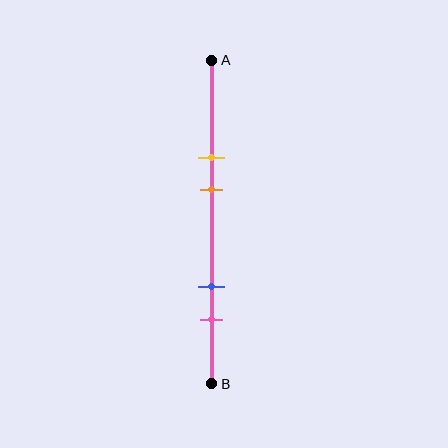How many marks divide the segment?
There are 4 marks dividing the segment.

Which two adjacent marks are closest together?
The yellow and orange marks are the closest adjacent pair.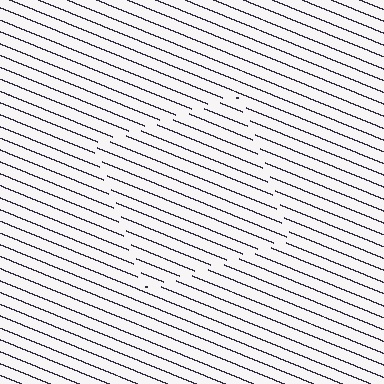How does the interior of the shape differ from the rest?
The interior of the shape contains the same grating, shifted by half a period — the contour is defined by the phase discontinuity where line-ends from the inner and outer gratings abut.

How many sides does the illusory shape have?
4 sides — the line-ends trace a square.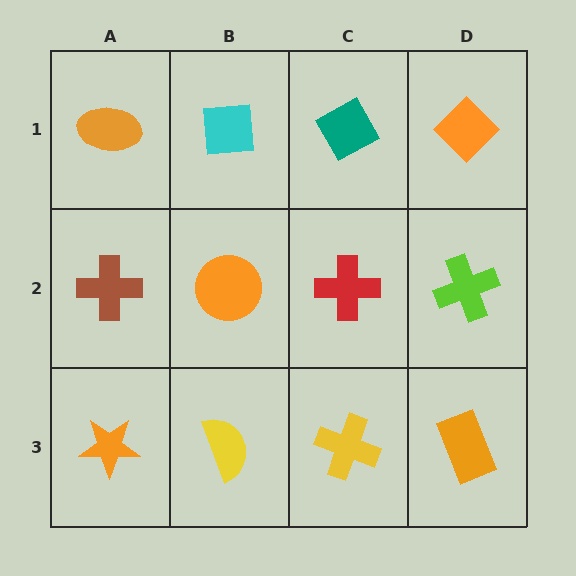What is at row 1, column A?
An orange ellipse.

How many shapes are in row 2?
4 shapes.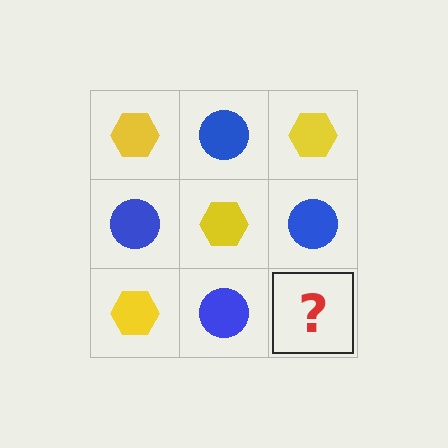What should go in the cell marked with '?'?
The missing cell should contain a yellow hexagon.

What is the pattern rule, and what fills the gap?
The rule is that it alternates yellow hexagon and blue circle in a checkerboard pattern. The gap should be filled with a yellow hexagon.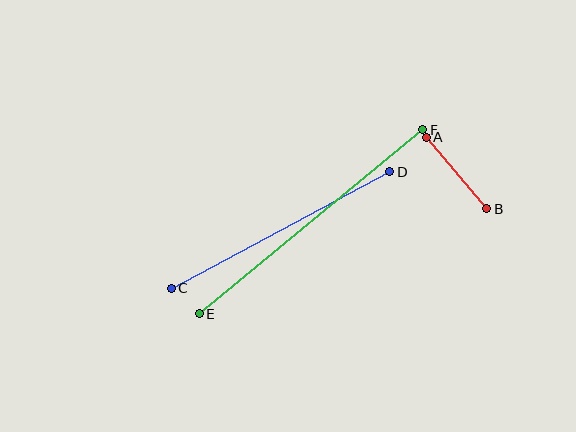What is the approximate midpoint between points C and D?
The midpoint is at approximately (280, 230) pixels.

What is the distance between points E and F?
The distance is approximately 289 pixels.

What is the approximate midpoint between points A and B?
The midpoint is at approximately (456, 173) pixels.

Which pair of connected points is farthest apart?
Points E and F are farthest apart.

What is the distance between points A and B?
The distance is approximately 93 pixels.